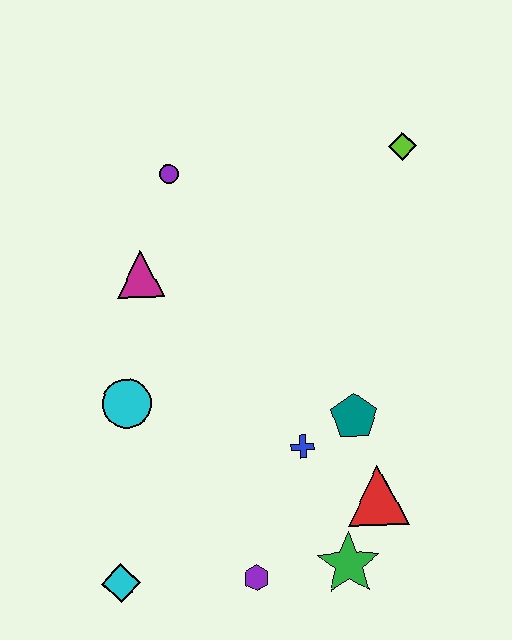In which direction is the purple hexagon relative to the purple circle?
The purple hexagon is below the purple circle.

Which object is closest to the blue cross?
The teal pentagon is closest to the blue cross.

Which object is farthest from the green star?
The purple circle is farthest from the green star.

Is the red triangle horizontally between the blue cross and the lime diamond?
Yes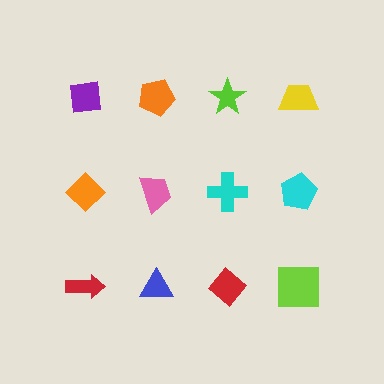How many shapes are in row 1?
4 shapes.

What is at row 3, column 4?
A lime square.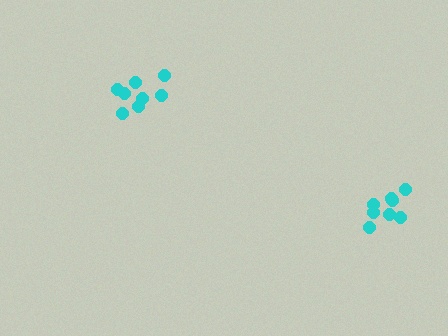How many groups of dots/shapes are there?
There are 2 groups.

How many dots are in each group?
Group 1: 8 dots, Group 2: 8 dots (16 total).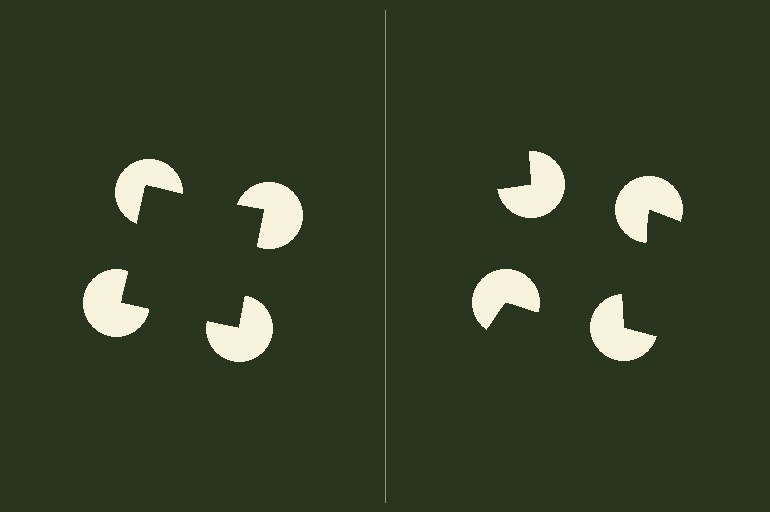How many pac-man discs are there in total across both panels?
8 — 4 on each side.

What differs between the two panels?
The pac-man discs are positioned identically on both sides; only the wedge orientations differ. On the left they align to a square; on the right they are misaligned.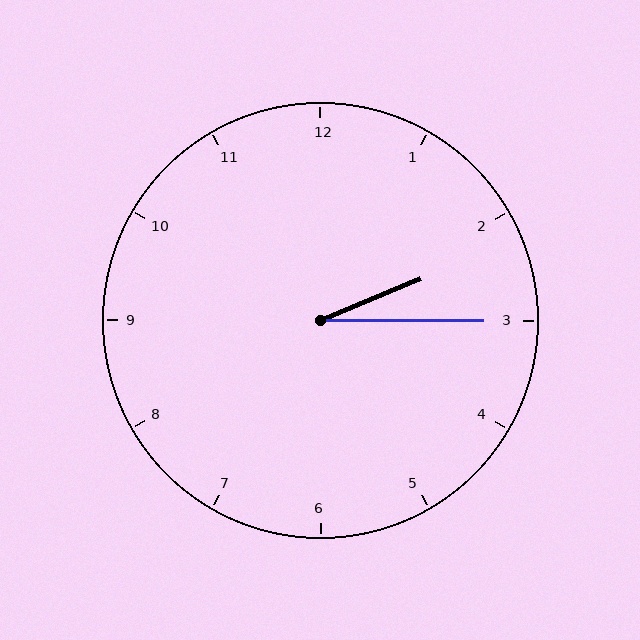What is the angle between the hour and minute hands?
Approximately 22 degrees.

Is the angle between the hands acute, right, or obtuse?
It is acute.